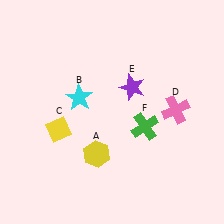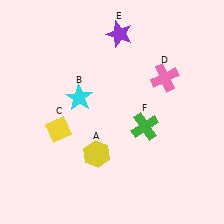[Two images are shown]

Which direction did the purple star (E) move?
The purple star (E) moved up.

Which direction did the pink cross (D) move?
The pink cross (D) moved up.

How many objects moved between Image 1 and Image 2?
2 objects moved between the two images.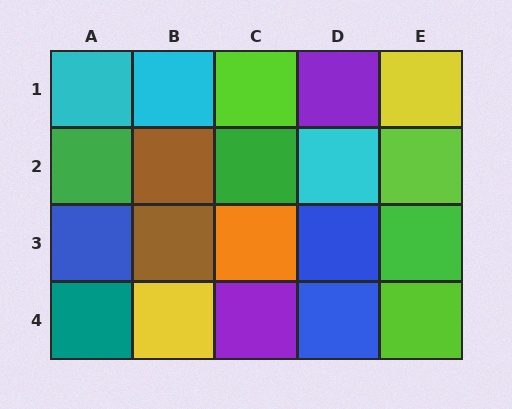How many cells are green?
3 cells are green.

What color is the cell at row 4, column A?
Teal.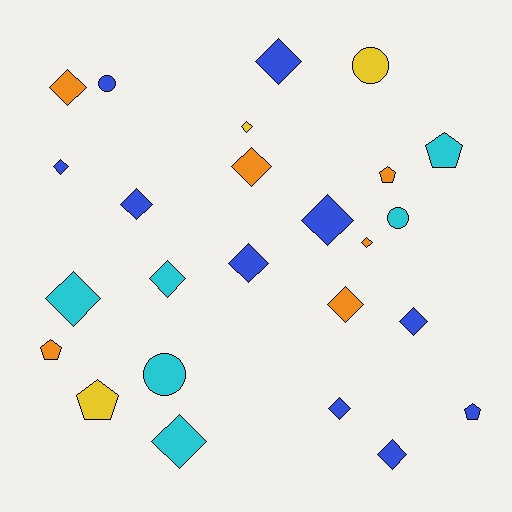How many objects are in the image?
There are 25 objects.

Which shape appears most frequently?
Diamond, with 16 objects.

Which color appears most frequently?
Blue, with 10 objects.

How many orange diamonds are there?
There are 4 orange diamonds.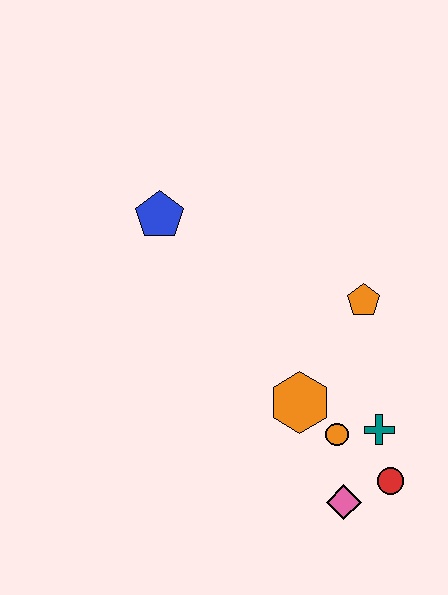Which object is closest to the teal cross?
The orange circle is closest to the teal cross.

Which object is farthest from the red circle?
The blue pentagon is farthest from the red circle.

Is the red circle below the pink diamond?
No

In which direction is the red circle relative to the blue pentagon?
The red circle is below the blue pentagon.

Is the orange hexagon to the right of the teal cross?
No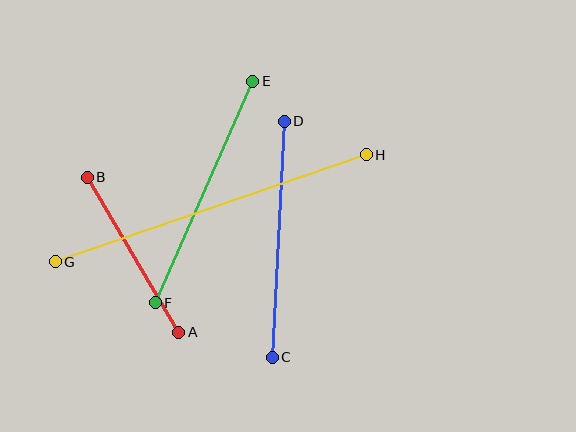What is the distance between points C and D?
The distance is approximately 236 pixels.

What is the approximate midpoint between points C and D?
The midpoint is at approximately (278, 239) pixels.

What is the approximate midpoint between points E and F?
The midpoint is at approximately (204, 192) pixels.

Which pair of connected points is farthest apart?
Points G and H are farthest apart.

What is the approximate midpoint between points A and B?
The midpoint is at approximately (133, 255) pixels.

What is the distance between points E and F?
The distance is approximately 242 pixels.